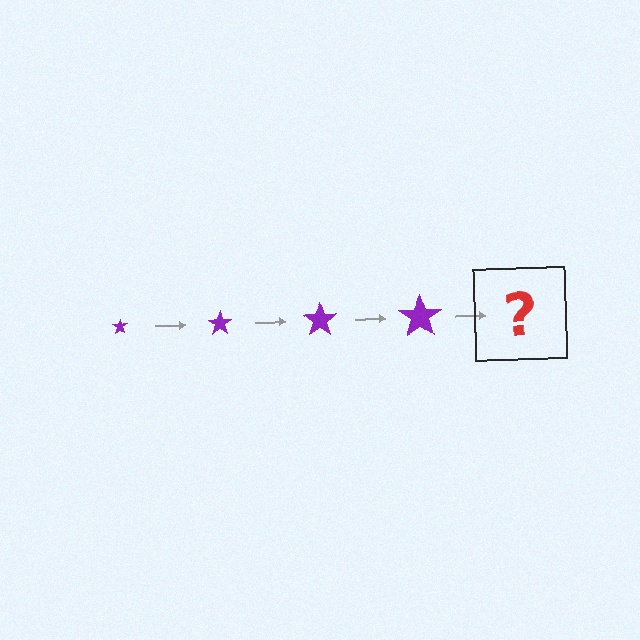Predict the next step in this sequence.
The next step is a purple star, larger than the previous one.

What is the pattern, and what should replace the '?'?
The pattern is that the star gets progressively larger each step. The '?' should be a purple star, larger than the previous one.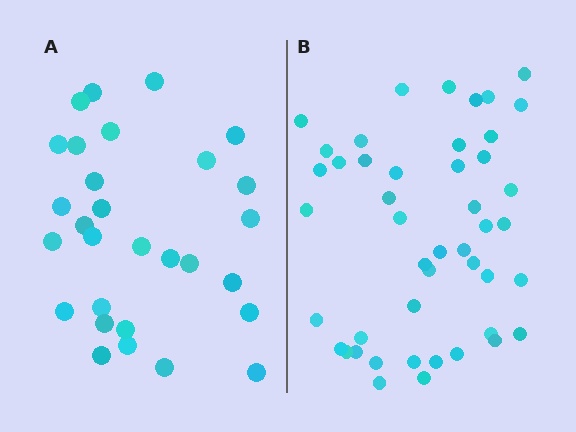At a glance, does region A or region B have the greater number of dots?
Region B (the right region) has more dots.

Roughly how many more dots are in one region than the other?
Region B has approximately 15 more dots than region A.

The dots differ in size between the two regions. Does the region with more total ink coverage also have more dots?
No. Region A has more total ink coverage because its dots are larger, but region B actually contains more individual dots. Total area can be misleading — the number of items is what matters here.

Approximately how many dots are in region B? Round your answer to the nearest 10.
About 50 dots. (The exact count is 46, which rounds to 50.)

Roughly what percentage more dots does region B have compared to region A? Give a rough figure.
About 60% more.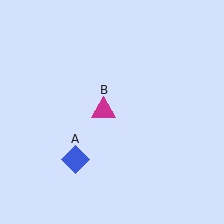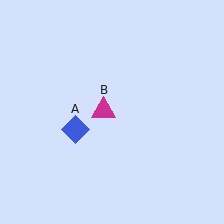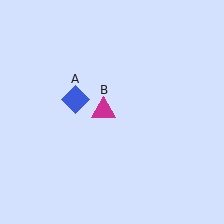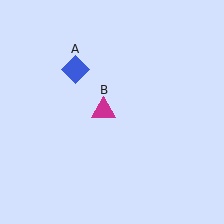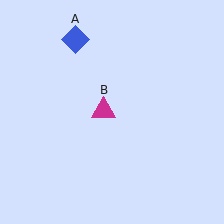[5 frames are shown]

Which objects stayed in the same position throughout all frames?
Magenta triangle (object B) remained stationary.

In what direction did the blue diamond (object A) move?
The blue diamond (object A) moved up.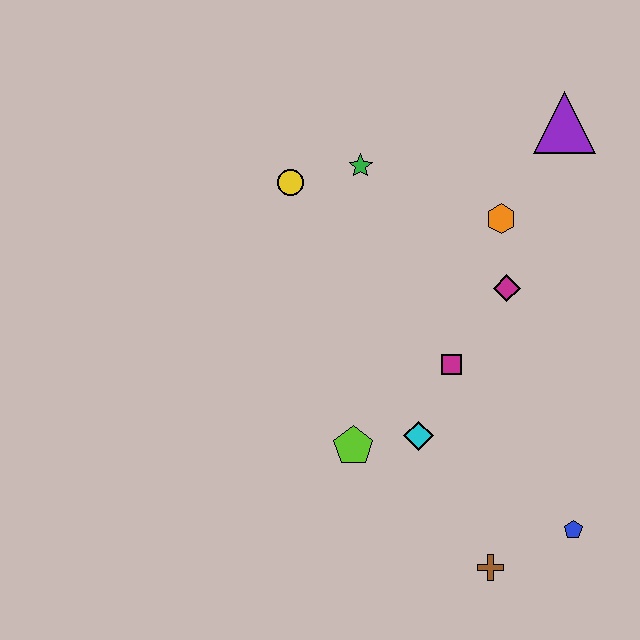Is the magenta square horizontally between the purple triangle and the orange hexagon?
No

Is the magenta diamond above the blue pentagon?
Yes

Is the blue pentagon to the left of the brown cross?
No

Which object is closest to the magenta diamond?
The orange hexagon is closest to the magenta diamond.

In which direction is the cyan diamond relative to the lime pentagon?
The cyan diamond is to the right of the lime pentagon.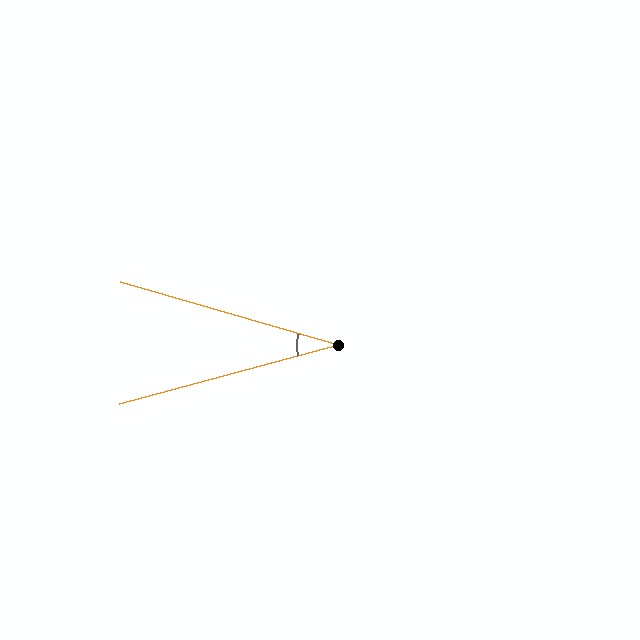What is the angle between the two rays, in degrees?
Approximately 31 degrees.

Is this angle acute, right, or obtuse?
It is acute.